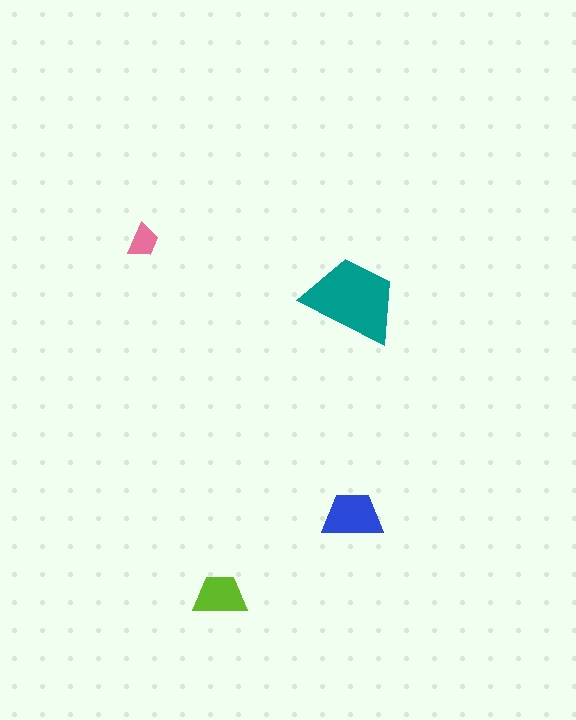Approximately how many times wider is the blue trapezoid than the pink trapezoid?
About 2 times wider.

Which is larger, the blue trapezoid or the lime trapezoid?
The blue one.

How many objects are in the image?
There are 4 objects in the image.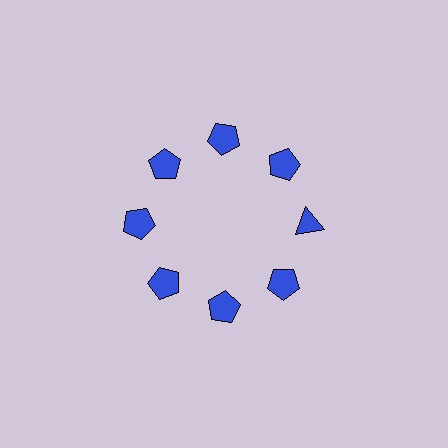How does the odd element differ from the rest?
It has a different shape: triangle instead of pentagon.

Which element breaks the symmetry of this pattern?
The blue triangle at roughly the 3 o'clock position breaks the symmetry. All other shapes are blue pentagons.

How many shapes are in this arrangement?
There are 8 shapes arranged in a ring pattern.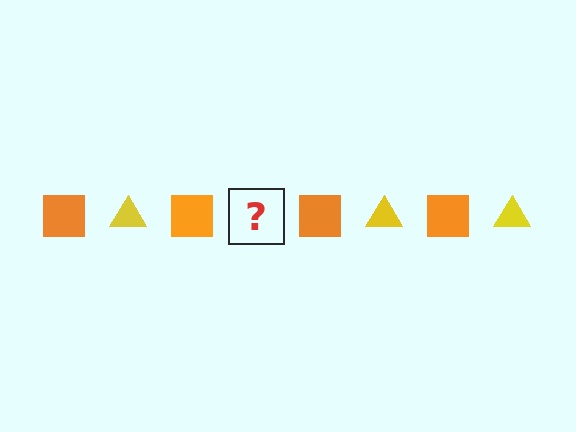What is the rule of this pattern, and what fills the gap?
The rule is that the pattern alternates between orange square and yellow triangle. The gap should be filled with a yellow triangle.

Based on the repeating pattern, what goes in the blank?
The blank should be a yellow triangle.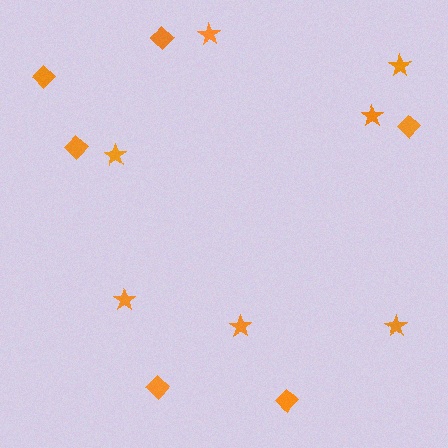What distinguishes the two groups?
There are 2 groups: one group of diamonds (6) and one group of stars (7).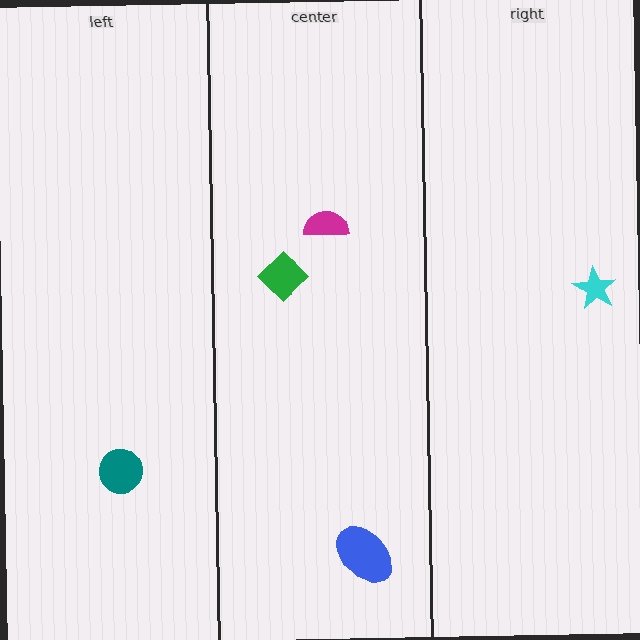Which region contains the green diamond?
The center region.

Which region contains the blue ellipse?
The center region.